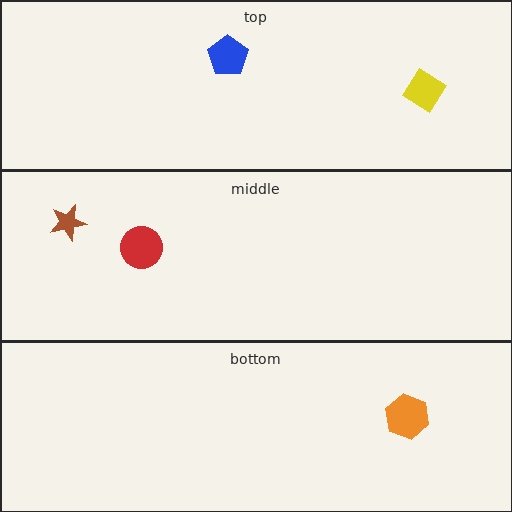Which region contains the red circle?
The middle region.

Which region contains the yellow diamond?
The top region.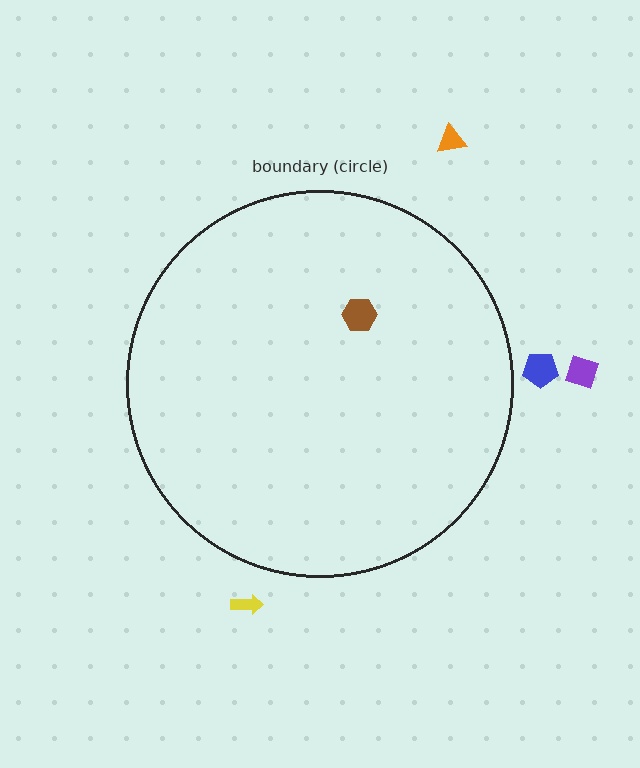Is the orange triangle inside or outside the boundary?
Outside.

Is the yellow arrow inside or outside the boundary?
Outside.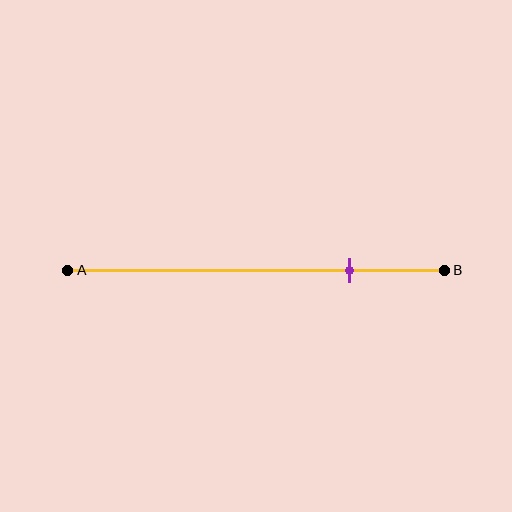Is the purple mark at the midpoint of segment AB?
No, the mark is at about 75% from A, not at the 50% midpoint.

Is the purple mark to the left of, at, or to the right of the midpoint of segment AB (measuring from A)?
The purple mark is to the right of the midpoint of segment AB.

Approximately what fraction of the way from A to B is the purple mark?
The purple mark is approximately 75% of the way from A to B.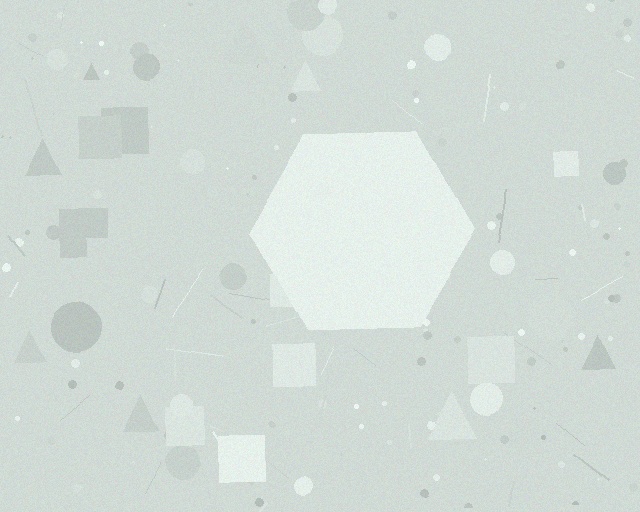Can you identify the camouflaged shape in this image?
The camouflaged shape is a hexagon.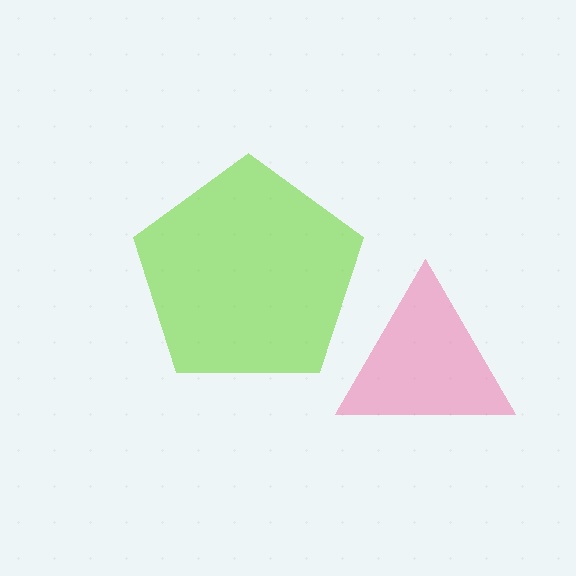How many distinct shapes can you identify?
There are 2 distinct shapes: a pink triangle, a lime pentagon.